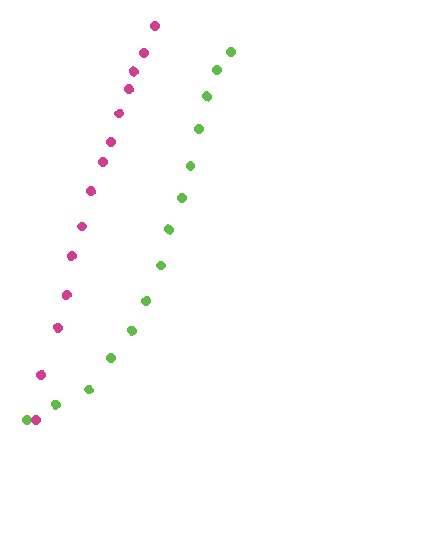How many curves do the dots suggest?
There are 2 distinct paths.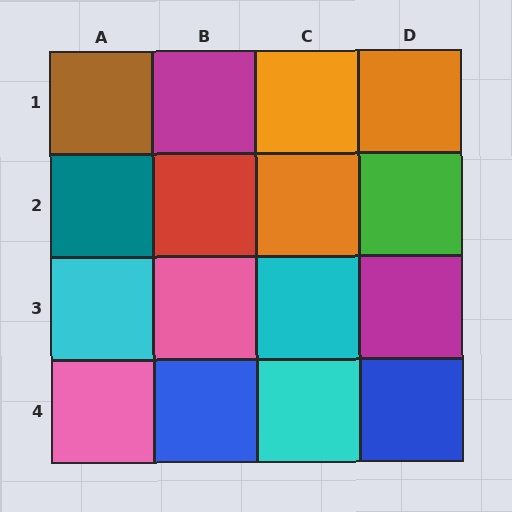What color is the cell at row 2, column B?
Red.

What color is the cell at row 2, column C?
Orange.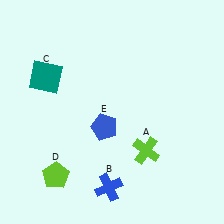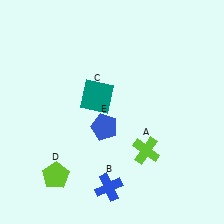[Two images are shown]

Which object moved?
The teal square (C) moved right.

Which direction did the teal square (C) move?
The teal square (C) moved right.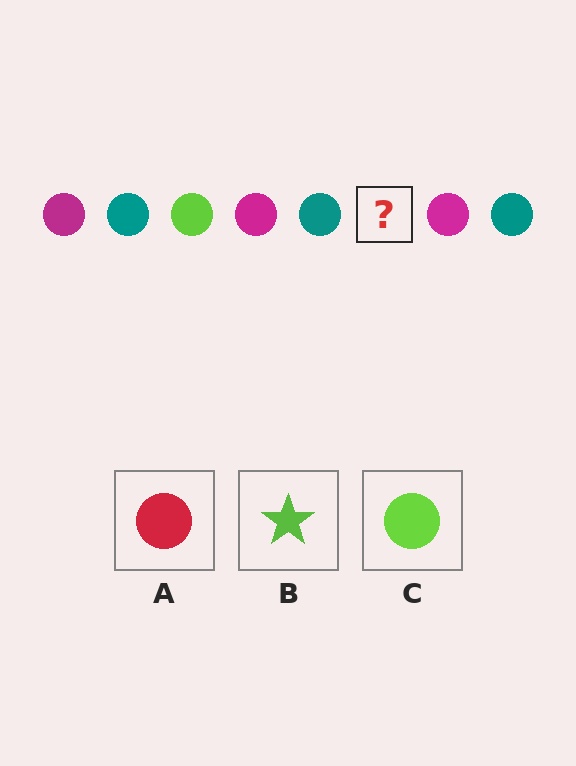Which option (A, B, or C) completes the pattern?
C.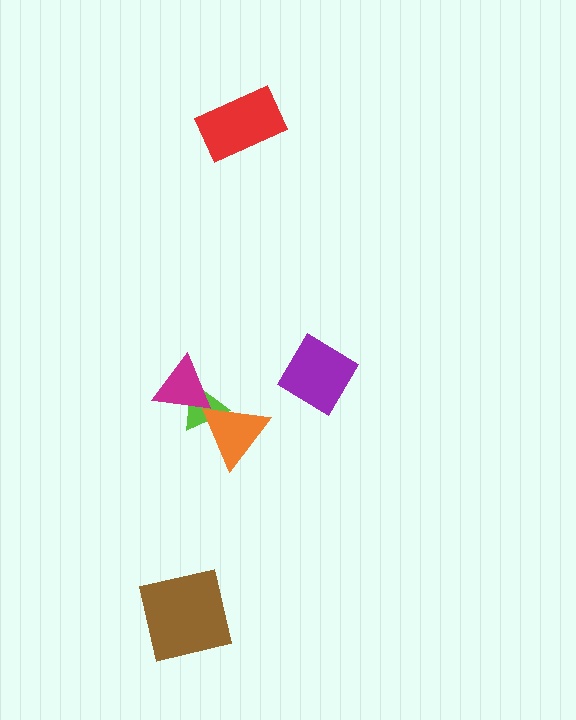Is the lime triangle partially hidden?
Yes, it is partially covered by another shape.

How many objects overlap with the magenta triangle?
1 object overlaps with the magenta triangle.